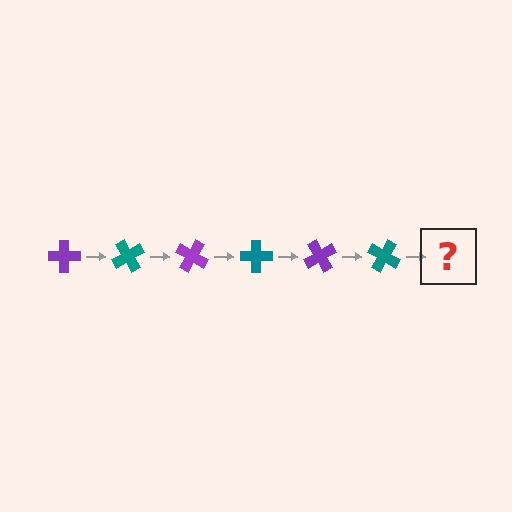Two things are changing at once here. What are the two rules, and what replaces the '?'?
The two rules are that it rotates 60 degrees each step and the color cycles through purple and teal. The '?' should be a purple cross, rotated 360 degrees from the start.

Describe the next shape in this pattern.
It should be a purple cross, rotated 360 degrees from the start.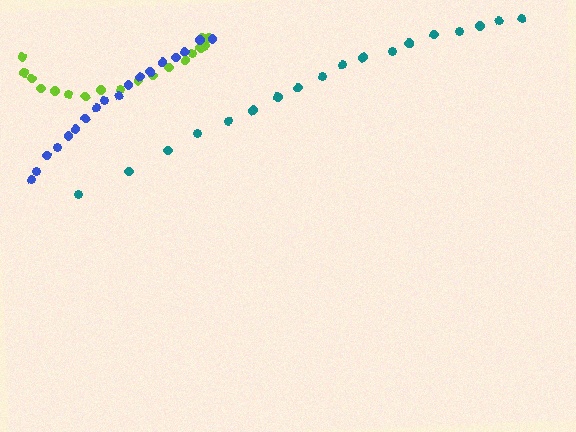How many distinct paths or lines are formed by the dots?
There are 3 distinct paths.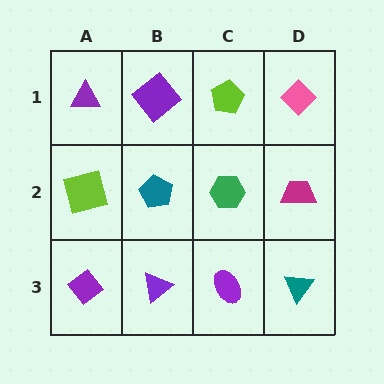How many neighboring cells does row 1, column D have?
2.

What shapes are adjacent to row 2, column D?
A pink diamond (row 1, column D), a teal triangle (row 3, column D), a green hexagon (row 2, column C).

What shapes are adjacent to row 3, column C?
A green hexagon (row 2, column C), a purple triangle (row 3, column B), a teal triangle (row 3, column D).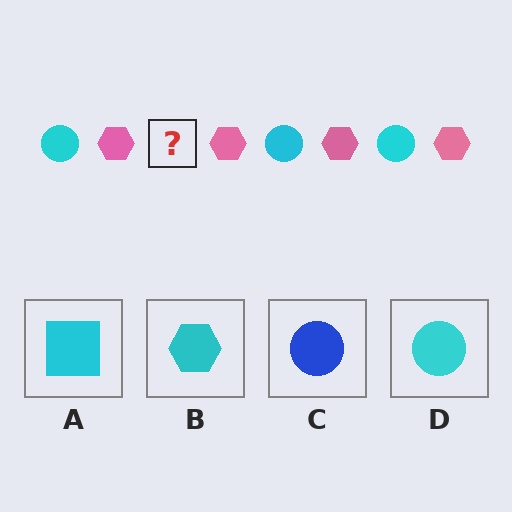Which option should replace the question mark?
Option D.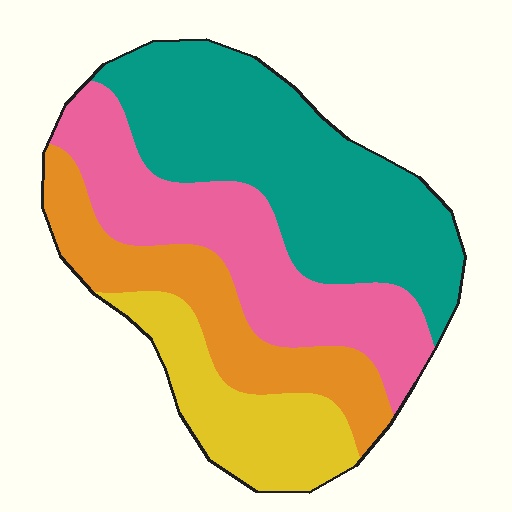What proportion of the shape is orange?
Orange takes up less than a quarter of the shape.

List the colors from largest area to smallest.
From largest to smallest: teal, pink, orange, yellow.